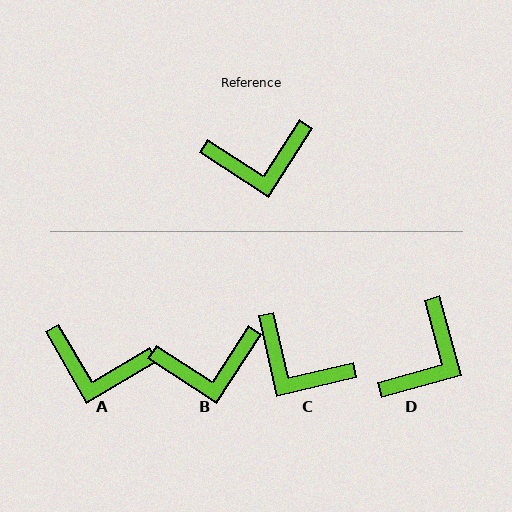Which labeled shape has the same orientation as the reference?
B.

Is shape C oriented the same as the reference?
No, it is off by about 44 degrees.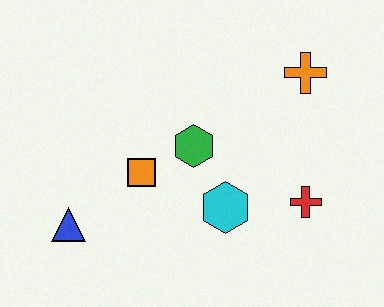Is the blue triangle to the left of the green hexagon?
Yes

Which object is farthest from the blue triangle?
The orange cross is farthest from the blue triangle.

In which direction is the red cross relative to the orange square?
The red cross is to the right of the orange square.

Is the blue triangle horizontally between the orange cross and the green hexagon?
No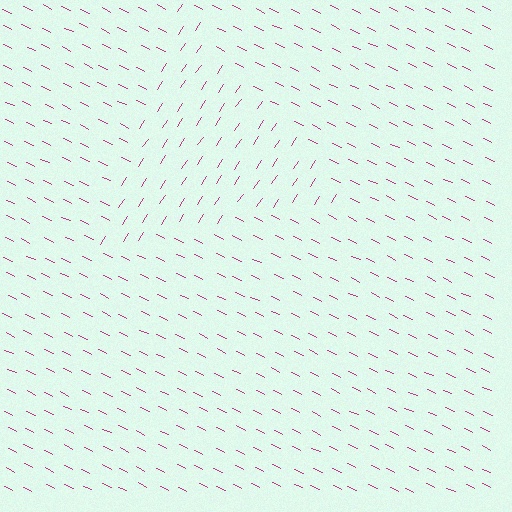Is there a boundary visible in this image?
Yes, there is a texture boundary formed by a change in line orientation.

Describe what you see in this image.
The image is filled with small magenta line segments. A triangle region in the image has lines oriented differently from the surrounding lines, creating a visible texture boundary.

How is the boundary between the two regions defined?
The boundary is defined purely by a change in line orientation (approximately 81 degrees difference). All lines are the same color and thickness.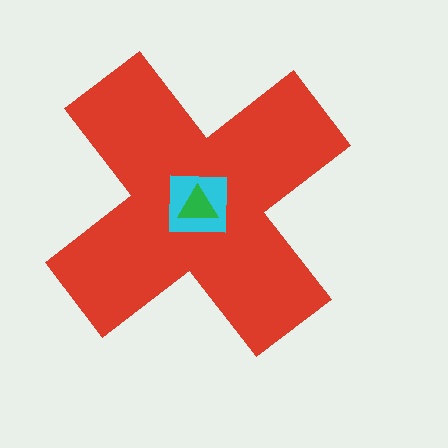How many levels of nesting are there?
3.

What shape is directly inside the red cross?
The cyan square.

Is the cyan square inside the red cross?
Yes.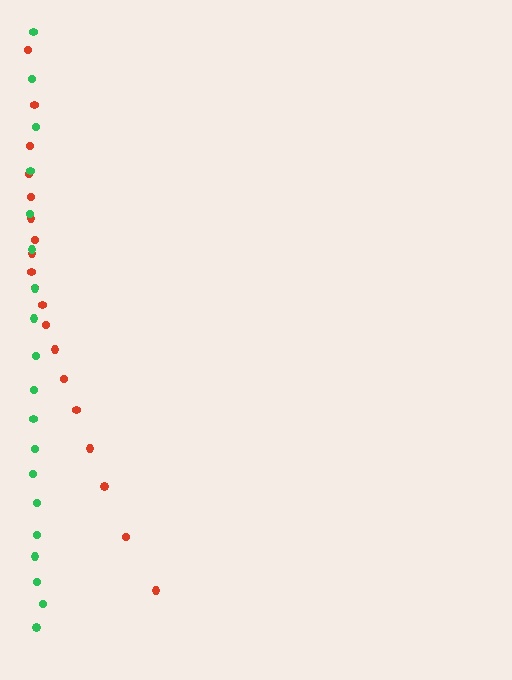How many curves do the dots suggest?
There are 2 distinct paths.